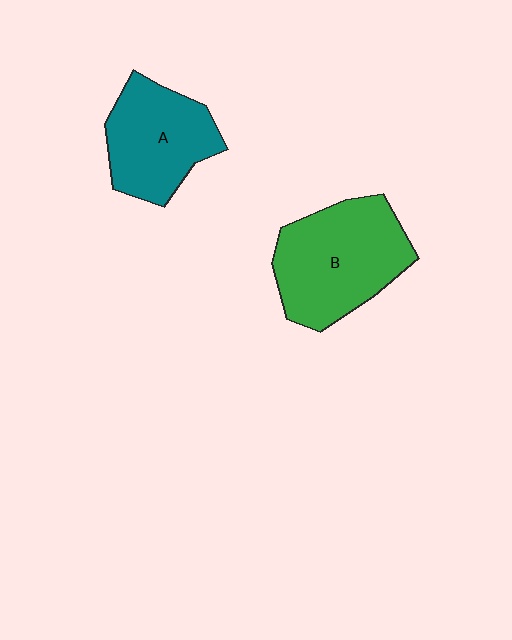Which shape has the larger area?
Shape B (green).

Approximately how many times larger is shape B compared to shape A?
Approximately 1.3 times.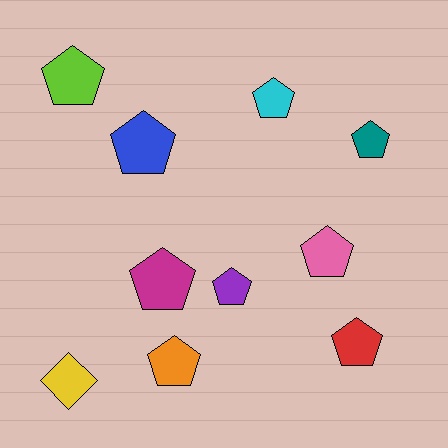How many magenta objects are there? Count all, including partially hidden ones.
There is 1 magenta object.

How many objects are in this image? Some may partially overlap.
There are 10 objects.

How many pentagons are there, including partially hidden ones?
There are 9 pentagons.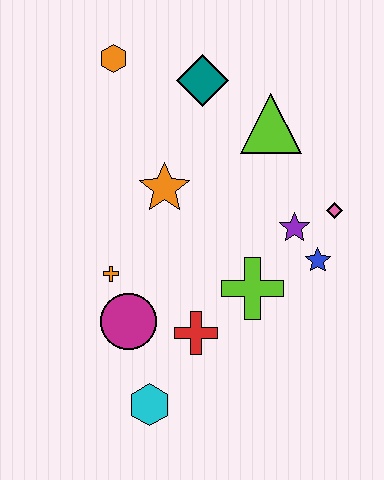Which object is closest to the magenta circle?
The orange cross is closest to the magenta circle.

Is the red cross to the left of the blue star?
Yes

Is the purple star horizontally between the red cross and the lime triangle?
No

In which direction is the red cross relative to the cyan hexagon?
The red cross is above the cyan hexagon.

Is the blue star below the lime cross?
No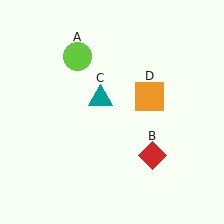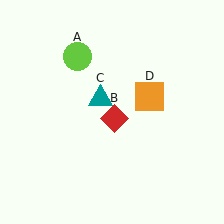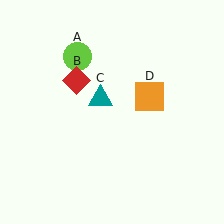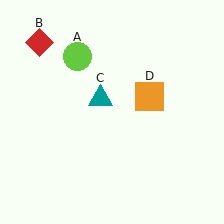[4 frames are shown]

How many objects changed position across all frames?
1 object changed position: red diamond (object B).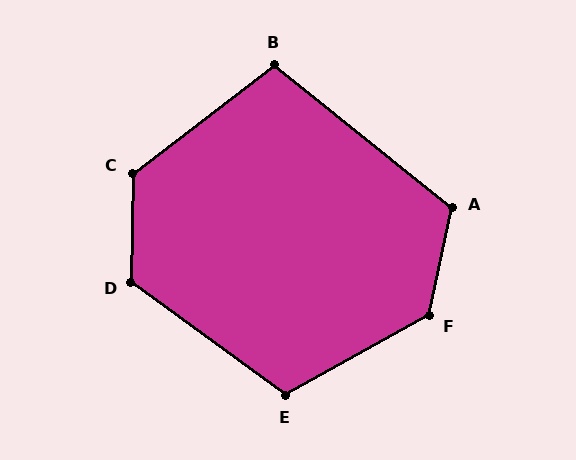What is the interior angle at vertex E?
Approximately 115 degrees (obtuse).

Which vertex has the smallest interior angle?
B, at approximately 104 degrees.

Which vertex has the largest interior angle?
F, at approximately 131 degrees.